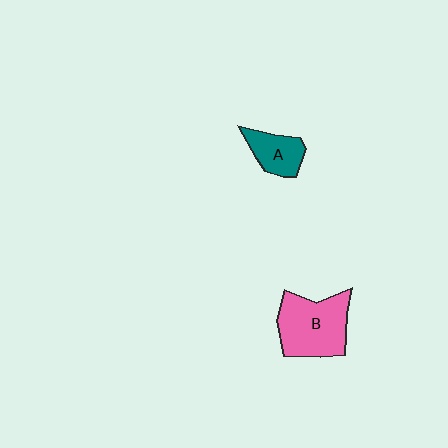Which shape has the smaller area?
Shape A (teal).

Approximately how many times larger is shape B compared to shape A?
Approximately 2.0 times.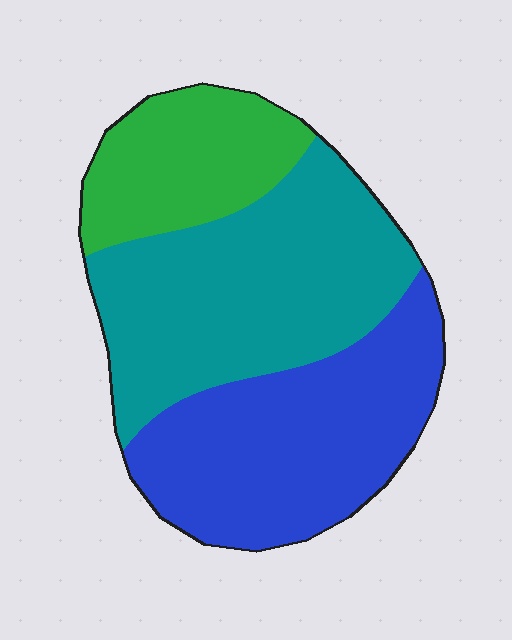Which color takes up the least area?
Green, at roughly 20%.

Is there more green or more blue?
Blue.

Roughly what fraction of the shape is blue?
Blue takes up about three eighths (3/8) of the shape.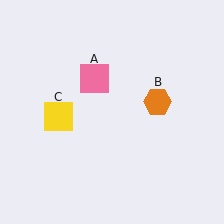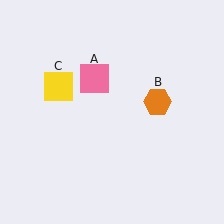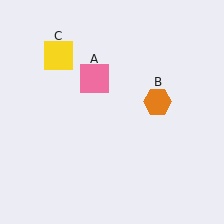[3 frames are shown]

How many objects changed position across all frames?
1 object changed position: yellow square (object C).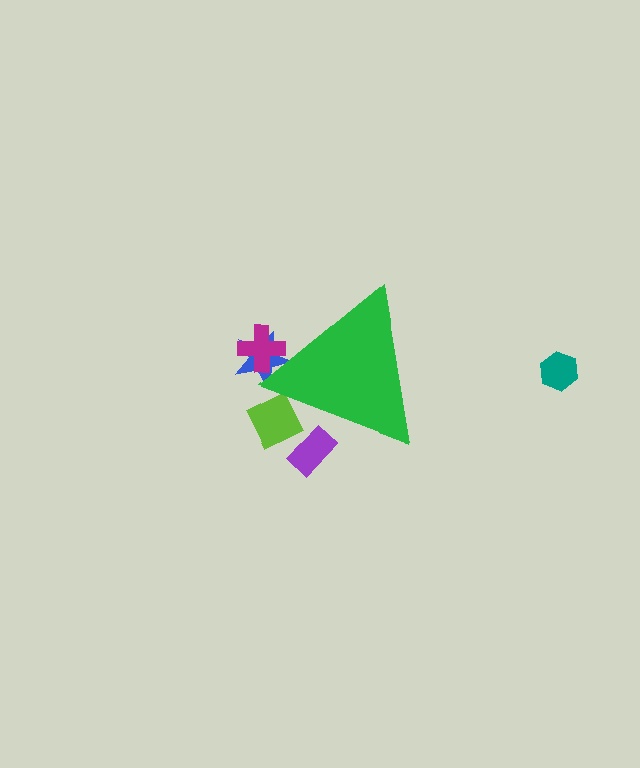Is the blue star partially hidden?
Yes, the blue star is partially hidden behind the green triangle.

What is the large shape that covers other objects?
A green triangle.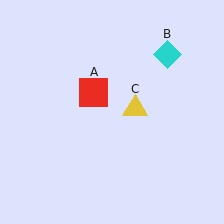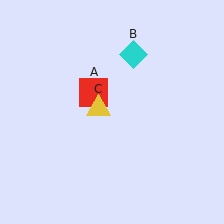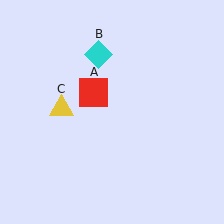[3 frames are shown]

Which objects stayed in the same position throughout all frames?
Red square (object A) remained stationary.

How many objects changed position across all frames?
2 objects changed position: cyan diamond (object B), yellow triangle (object C).